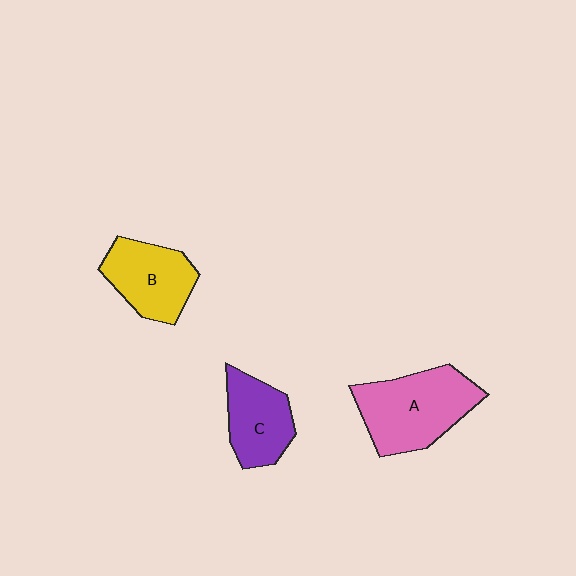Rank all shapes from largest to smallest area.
From largest to smallest: A (pink), B (yellow), C (purple).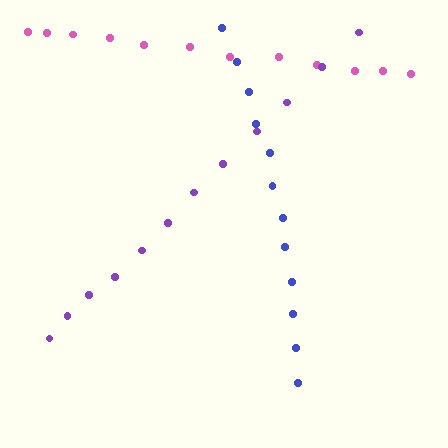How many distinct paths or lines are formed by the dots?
There are 3 distinct paths.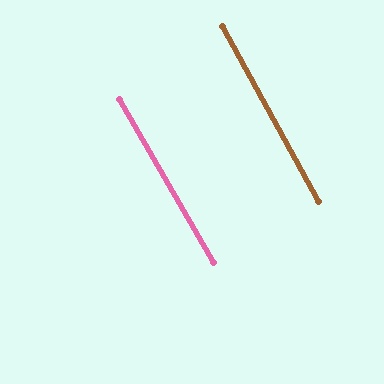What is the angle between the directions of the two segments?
Approximately 1 degree.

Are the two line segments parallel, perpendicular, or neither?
Parallel — their directions differ by only 1.4°.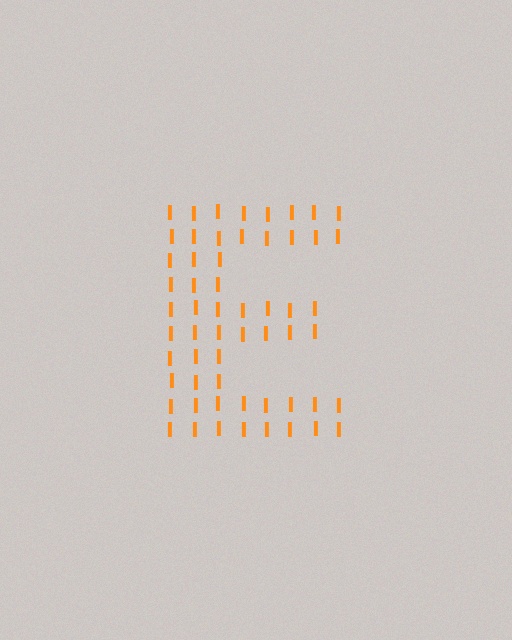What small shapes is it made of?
It is made of small letter I's.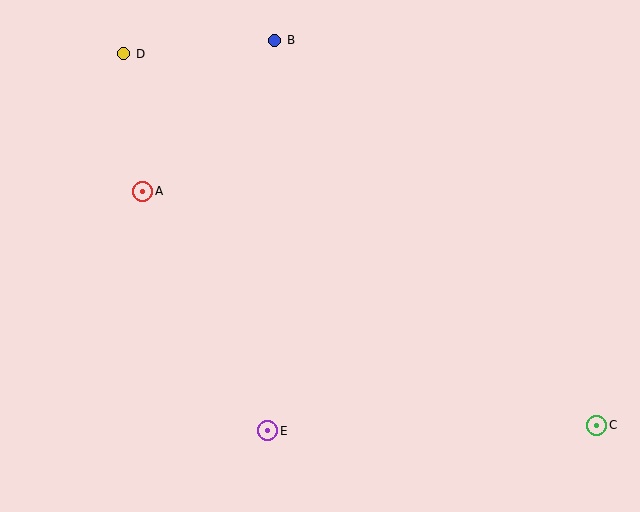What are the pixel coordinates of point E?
Point E is at (268, 431).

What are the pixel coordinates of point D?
Point D is at (124, 54).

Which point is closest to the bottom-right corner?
Point C is closest to the bottom-right corner.